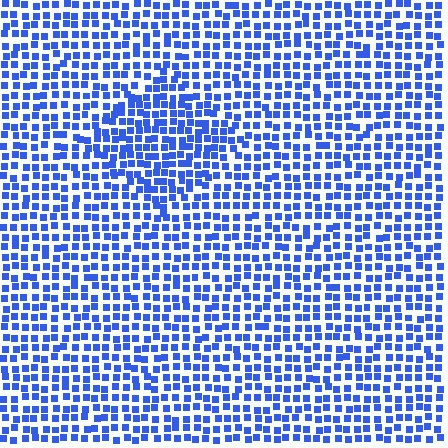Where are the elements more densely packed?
The elements are more densely packed inside the diamond boundary.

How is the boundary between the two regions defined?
The boundary is defined by a change in element density (approximately 1.4x ratio). All elements are the same color, size, and shape.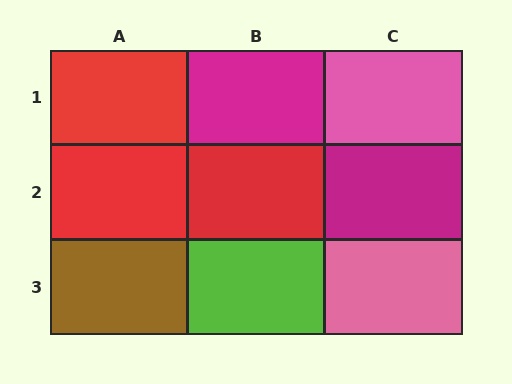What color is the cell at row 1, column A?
Red.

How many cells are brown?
1 cell is brown.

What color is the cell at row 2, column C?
Magenta.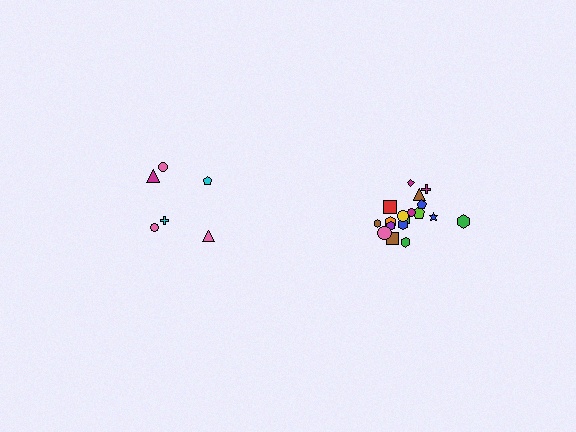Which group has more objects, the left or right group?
The right group.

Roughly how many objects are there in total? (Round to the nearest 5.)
Roughly 25 objects in total.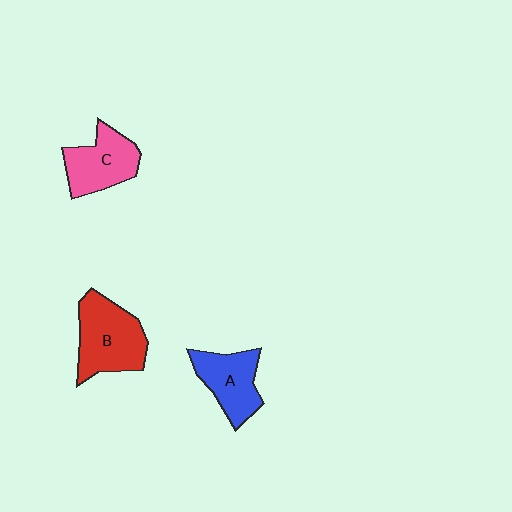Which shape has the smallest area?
Shape A (blue).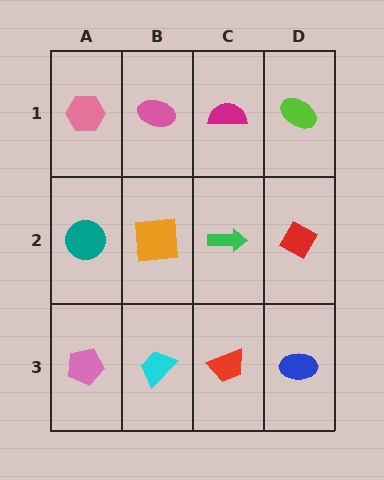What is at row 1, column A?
A pink hexagon.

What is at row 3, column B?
A cyan trapezoid.